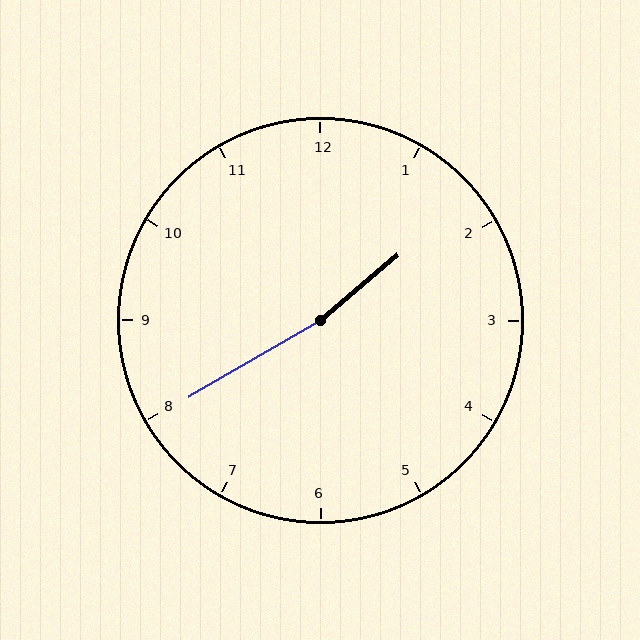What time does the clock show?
1:40.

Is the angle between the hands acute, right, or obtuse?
It is obtuse.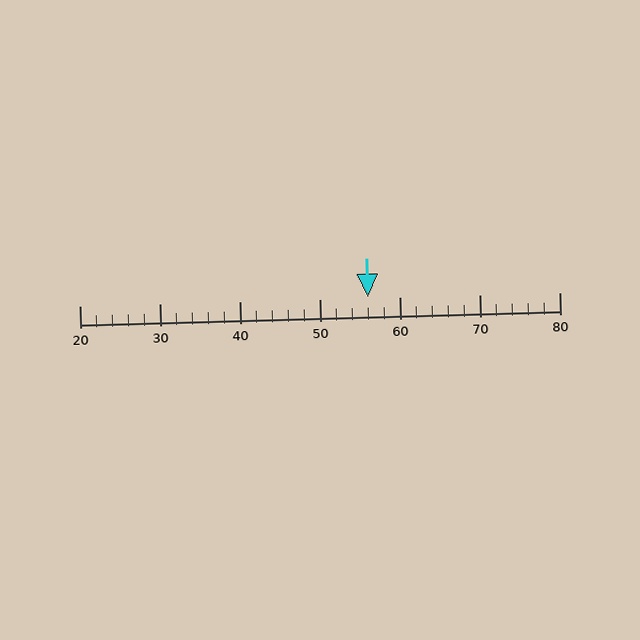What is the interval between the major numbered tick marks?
The major tick marks are spaced 10 units apart.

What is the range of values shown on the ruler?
The ruler shows values from 20 to 80.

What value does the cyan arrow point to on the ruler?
The cyan arrow points to approximately 56.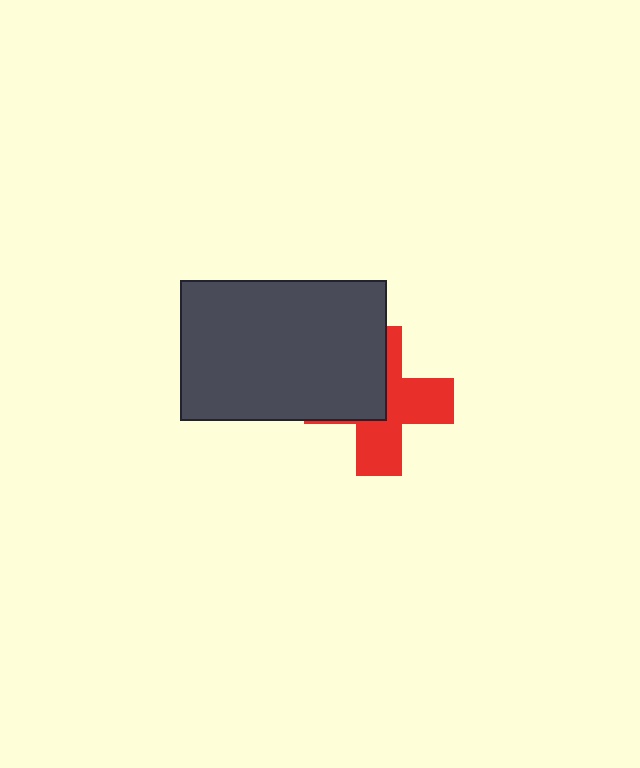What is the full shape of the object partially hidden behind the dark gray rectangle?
The partially hidden object is a red cross.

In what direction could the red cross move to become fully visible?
The red cross could move toward the lower-right. That would shift it out from behind the dark gray rectangle entirely.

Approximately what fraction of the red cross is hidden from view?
Roughly 46% of the red cross is hidden behind the dark gray rectangle.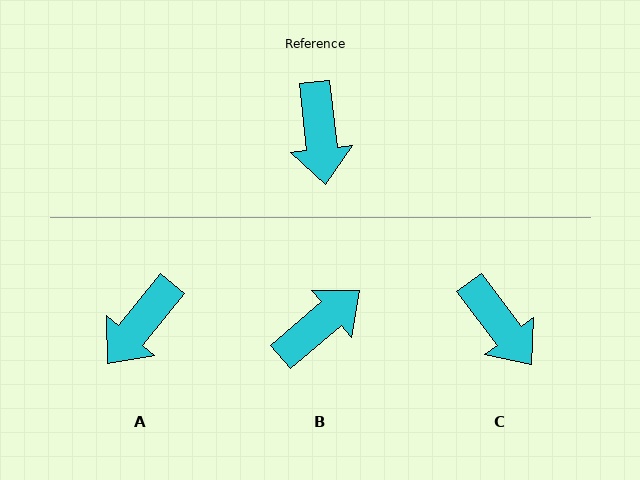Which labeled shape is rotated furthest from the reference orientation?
B, about 124 degrees away.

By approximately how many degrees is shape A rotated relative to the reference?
Approximately 45 degrees clockwise.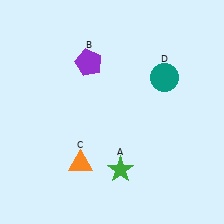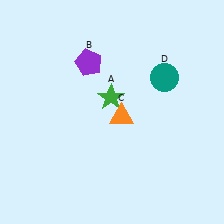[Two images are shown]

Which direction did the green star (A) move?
The green star (A) moved up.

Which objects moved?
The objects that moved are: the green star (A), the orange triangle (C).